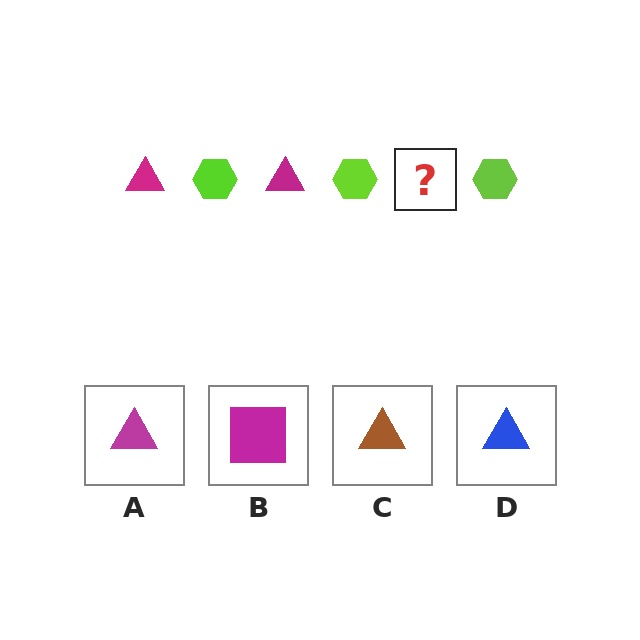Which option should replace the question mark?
Option A.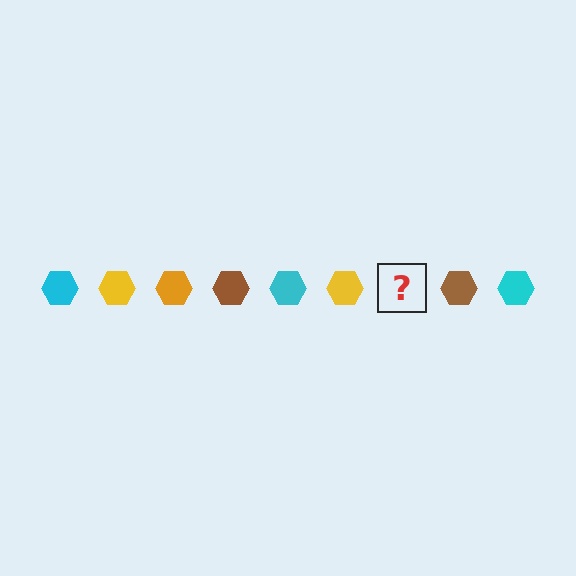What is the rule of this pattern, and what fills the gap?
The rule is that the pattern cycles through cyan, yellow, orange, brown hexagons. The gap should be filled with an orange hexagon.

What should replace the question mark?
The question mark should be replaced with an orange hexagon.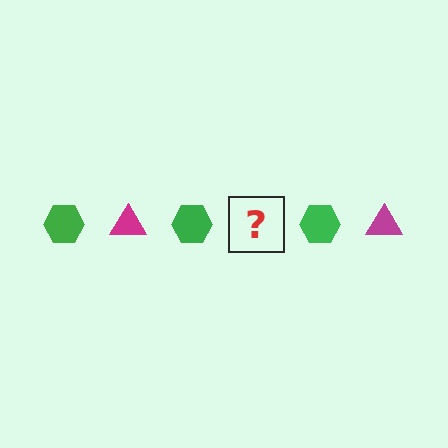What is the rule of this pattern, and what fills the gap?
The rule is that the pattern alternates between green hexagon and magenta triangle. The gap should be filled with a magenta triangle.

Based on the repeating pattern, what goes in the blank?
The blank should be a magenta triangle.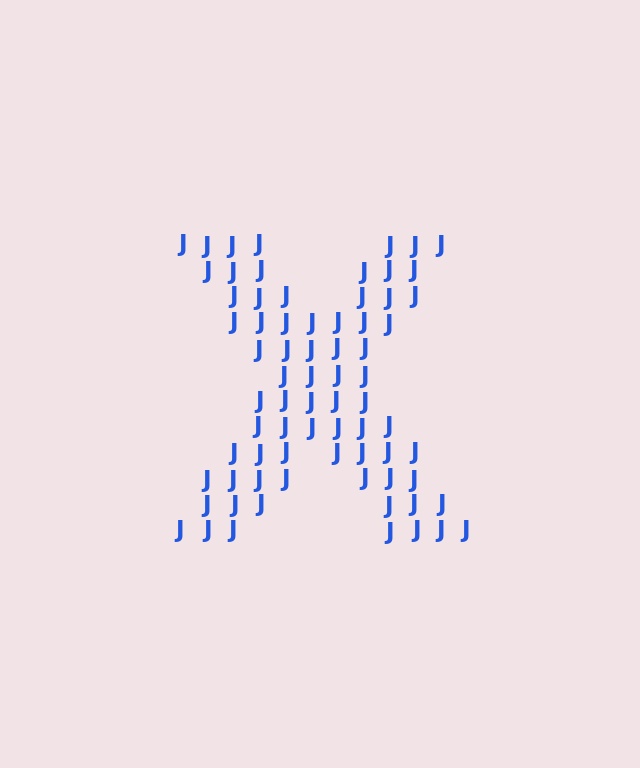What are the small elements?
The small elements are letter J's.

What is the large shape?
The large shape is the letter X.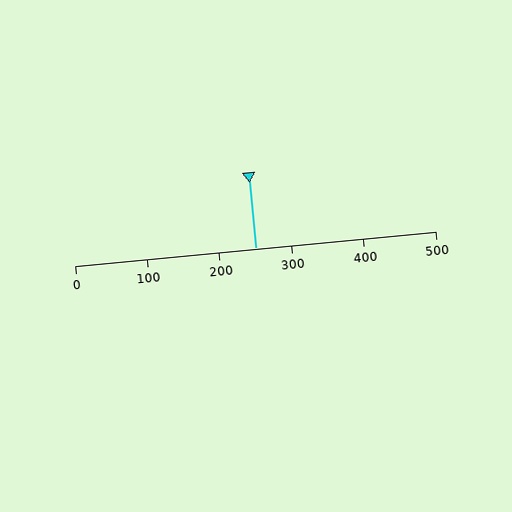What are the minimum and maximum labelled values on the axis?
The axis runs from 0 to 500.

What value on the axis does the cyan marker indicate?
The marker indicates approximately 250.